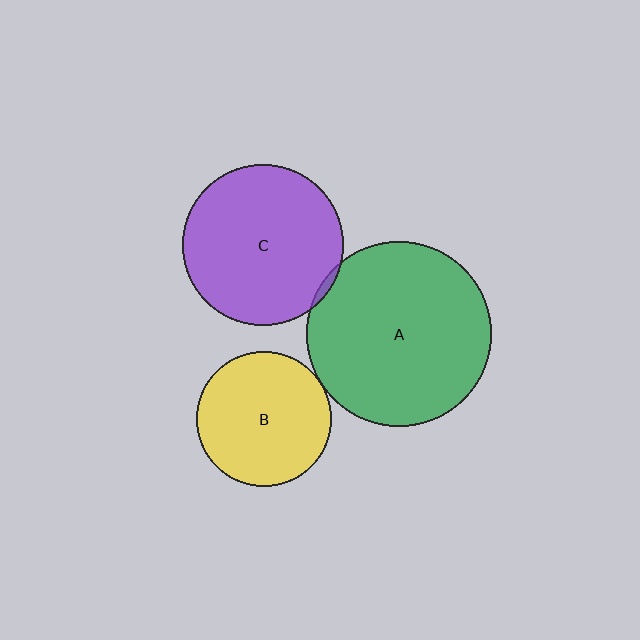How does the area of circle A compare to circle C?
Approximately 1.3 times.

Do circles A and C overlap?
Yes.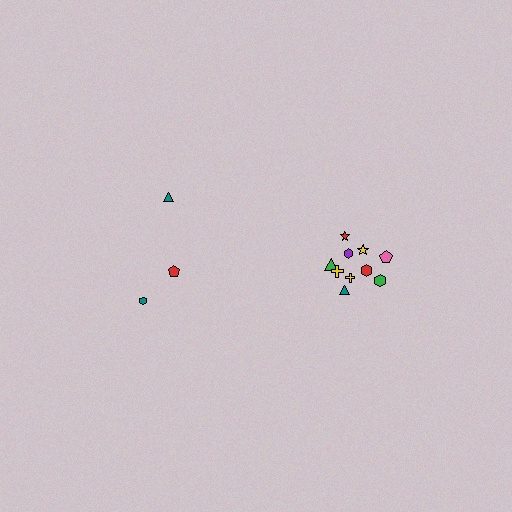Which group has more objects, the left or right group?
The right group.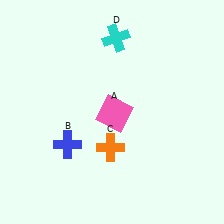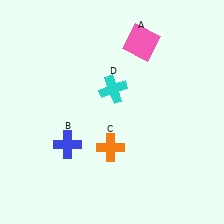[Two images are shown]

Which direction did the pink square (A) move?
The pink square (A) moved up.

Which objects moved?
The objects that moved are: the pink square (A), the cyan cross (D).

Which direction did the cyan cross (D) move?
The cyan cross (D) moved down.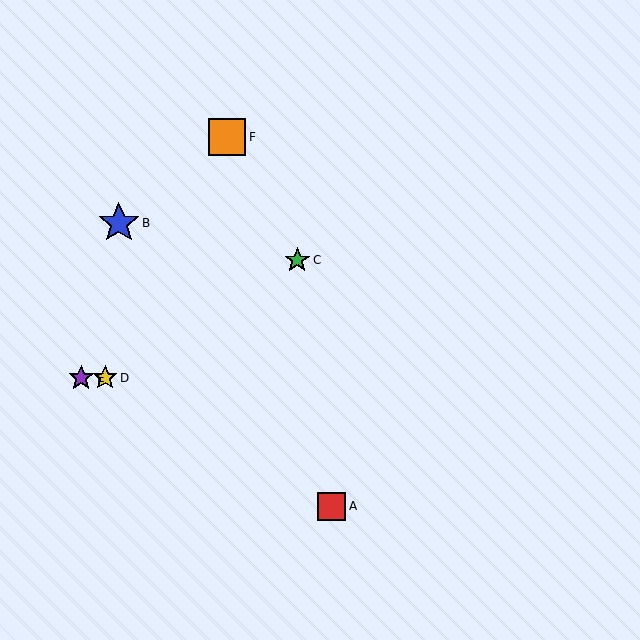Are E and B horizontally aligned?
No, E is at y≈378 and B is at y≈223.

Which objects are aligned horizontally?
Objects D, E are aligned horizontally.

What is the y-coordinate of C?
Object C is at y≈260.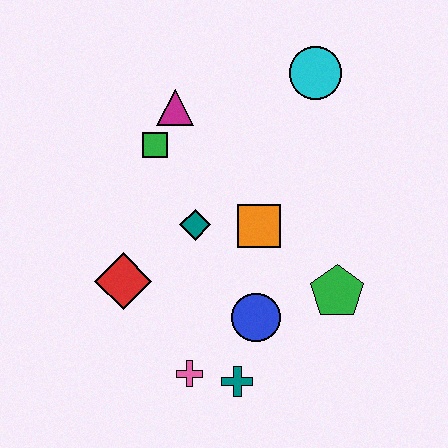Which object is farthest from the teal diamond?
The cyan circle is farthest from the teal diamond.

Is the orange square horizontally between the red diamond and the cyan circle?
Yes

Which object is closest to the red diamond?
The teal diamond is closest to the red diamond.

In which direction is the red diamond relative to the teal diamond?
The red diamond is to the left of the teal diamond.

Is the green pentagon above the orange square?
No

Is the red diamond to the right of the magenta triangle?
No